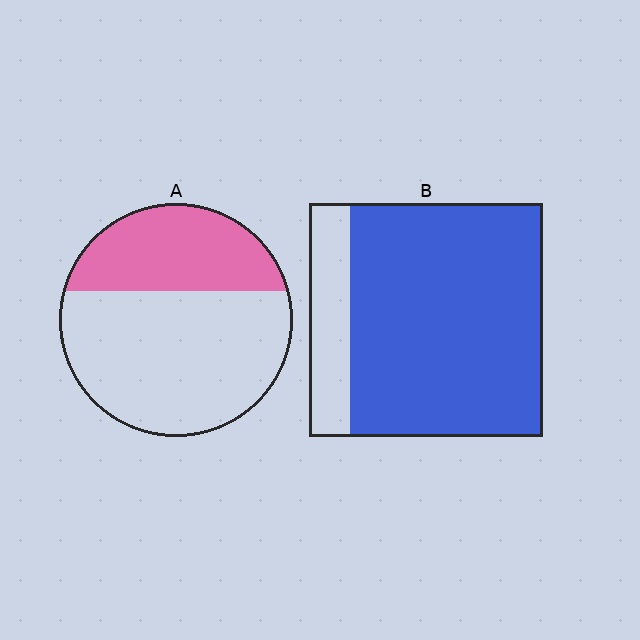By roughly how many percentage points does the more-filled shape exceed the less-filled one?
By roughly 50 percentage points (B over A).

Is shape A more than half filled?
No.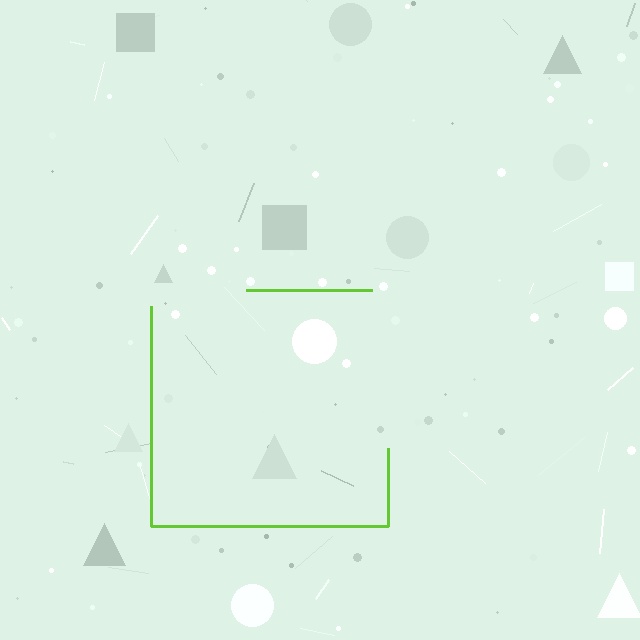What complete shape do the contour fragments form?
The contour fragments form a square.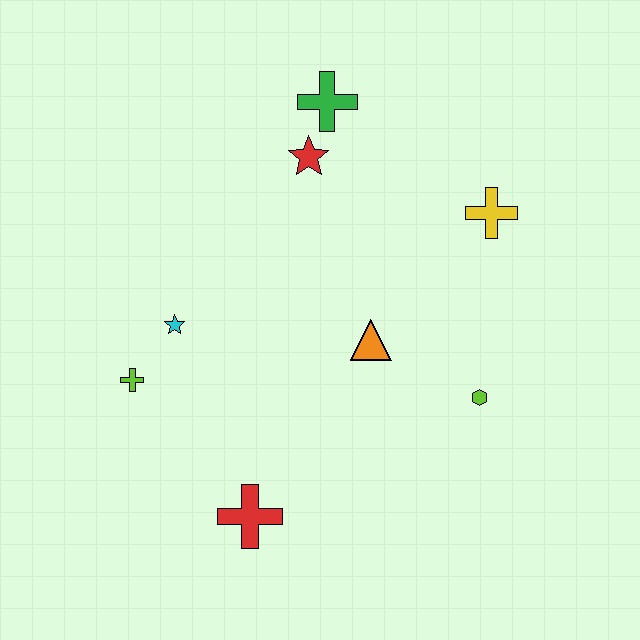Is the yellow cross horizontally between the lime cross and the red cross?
No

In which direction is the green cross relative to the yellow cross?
The green cross is to the left of the yellow cross.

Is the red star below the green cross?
Yes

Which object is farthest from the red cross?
The green cross is farthest from the red cross.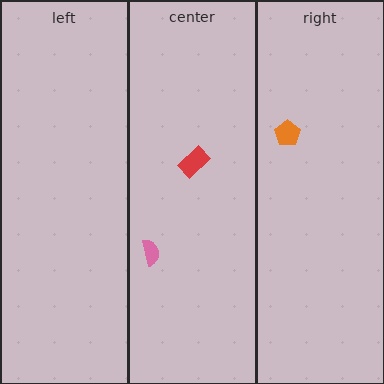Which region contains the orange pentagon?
The right region.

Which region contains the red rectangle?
The center region.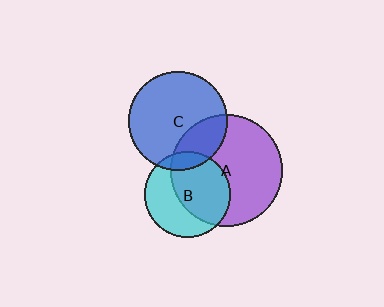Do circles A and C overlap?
Yes.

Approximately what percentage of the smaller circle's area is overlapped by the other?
Approximately 25%.